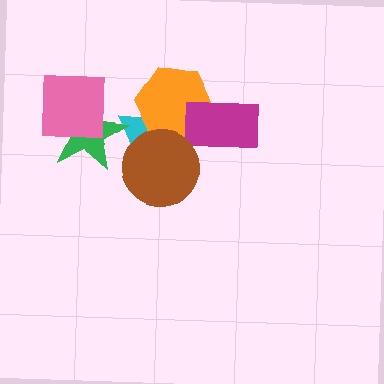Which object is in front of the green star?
The pink square is in front of the green star.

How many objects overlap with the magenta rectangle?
1 object overlaps with the magenta rectangle.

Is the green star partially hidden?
Yes, it is partially covered by another shape.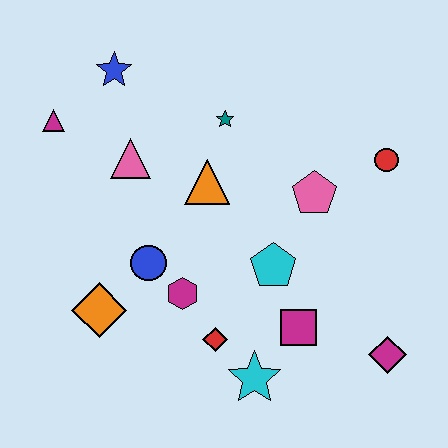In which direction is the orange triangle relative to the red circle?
The orange triangle is to the left of the red circle.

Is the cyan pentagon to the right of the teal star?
Yes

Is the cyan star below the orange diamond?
Yes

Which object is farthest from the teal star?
The magenta diamond is farthest from the teal star.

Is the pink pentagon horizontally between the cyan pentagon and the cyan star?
No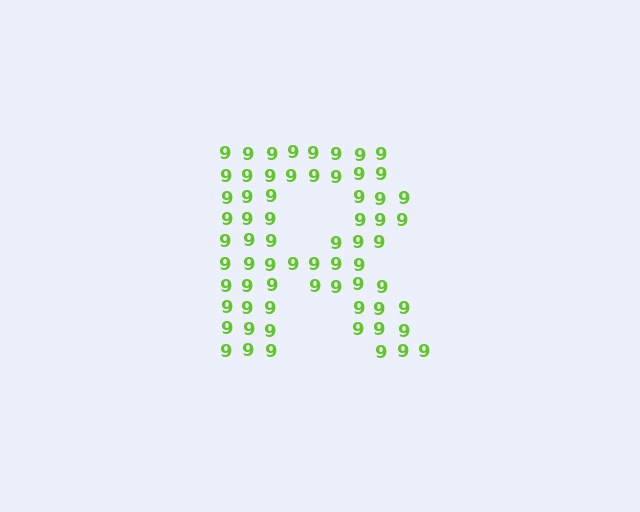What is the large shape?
The large shape is the letter R.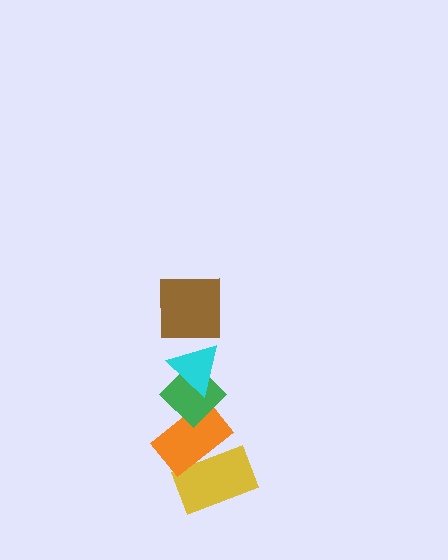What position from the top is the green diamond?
The green diamond is 3rd from the top.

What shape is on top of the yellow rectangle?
The orange rectangle is on top of the yellow rectangle.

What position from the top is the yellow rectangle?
The yellow rectangle is 5th from the top.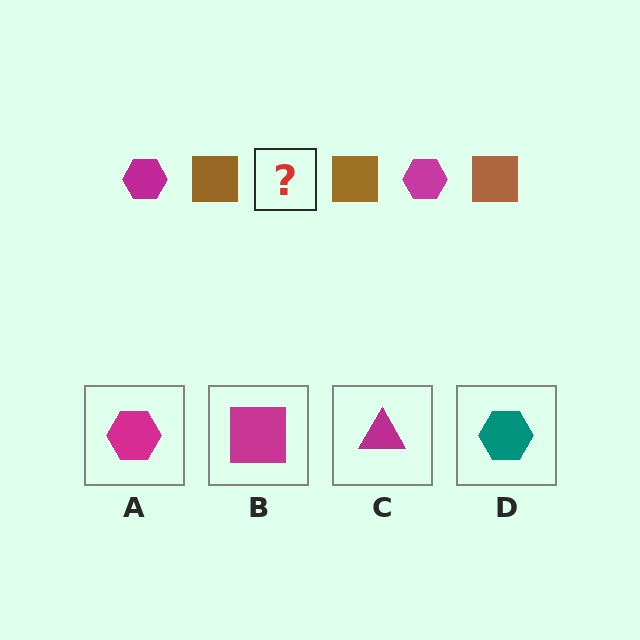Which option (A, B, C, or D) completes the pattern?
A.